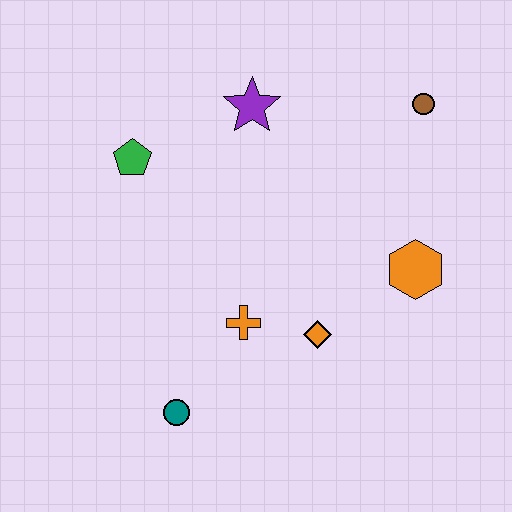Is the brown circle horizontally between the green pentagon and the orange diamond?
No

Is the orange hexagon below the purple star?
Yes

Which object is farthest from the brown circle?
The teal circle is farthest from the brown circle.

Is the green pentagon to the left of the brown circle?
Yes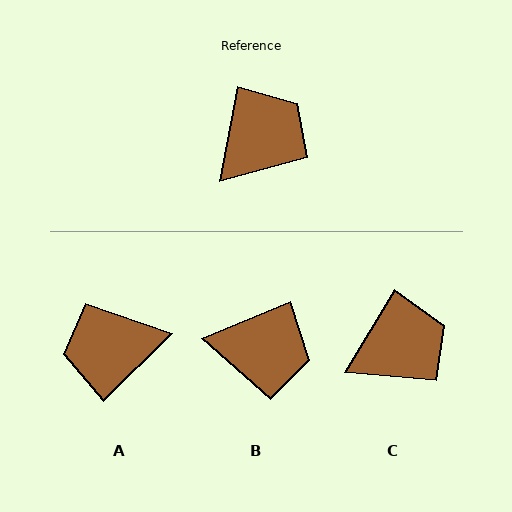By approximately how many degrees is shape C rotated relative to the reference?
Approximately 20 degrees clockwise.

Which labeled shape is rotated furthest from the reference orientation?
A, about 145 degrees away.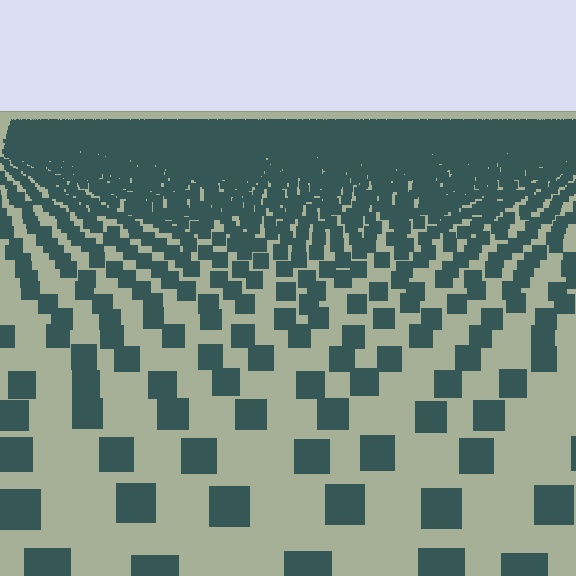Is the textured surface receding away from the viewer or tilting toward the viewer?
The surface is receding away from the viewer. Texture elements get smaller and denser toward the top.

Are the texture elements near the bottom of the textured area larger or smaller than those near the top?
Larger. Near the bottom, elements are closer to the viewer and appear at a bigger on-screen size.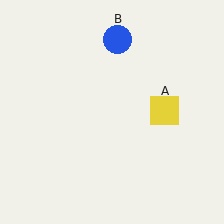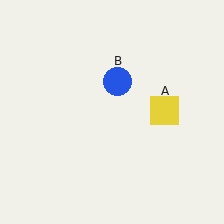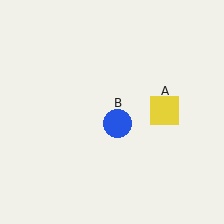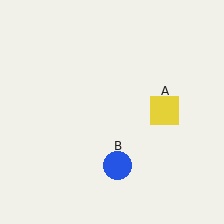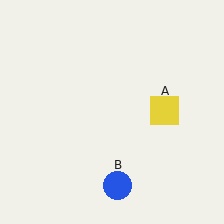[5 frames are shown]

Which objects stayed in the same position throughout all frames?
Yellow square (object A) remained stationary.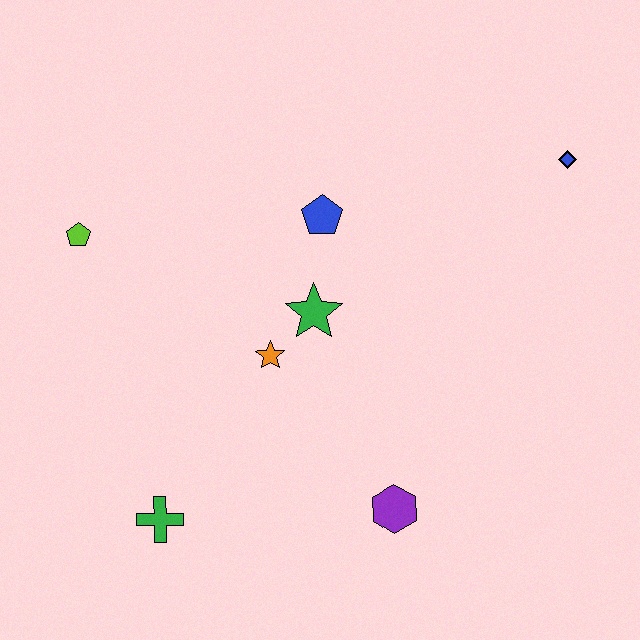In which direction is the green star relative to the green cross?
The green star is above the green cross.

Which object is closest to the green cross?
The orange star is closest to the green cross.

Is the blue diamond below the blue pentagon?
No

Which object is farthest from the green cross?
The blue diamond is farthest from the green cross.